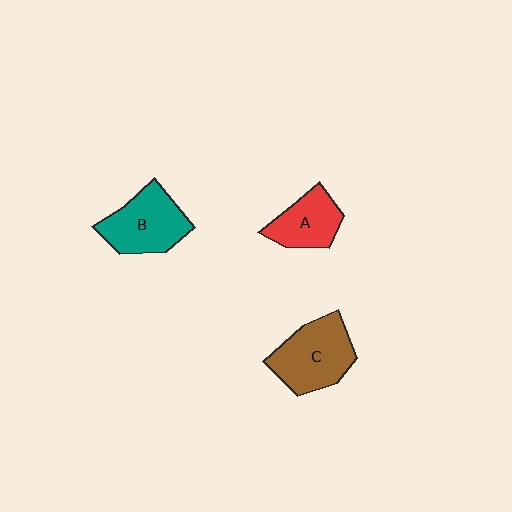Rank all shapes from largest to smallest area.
From largest to smallest: C (brown), B (teal), A (red).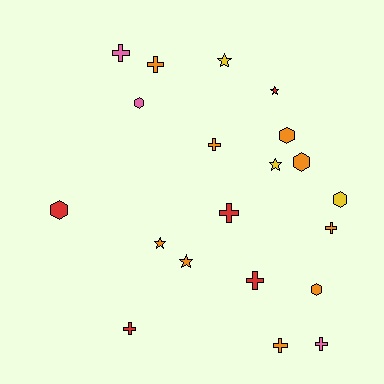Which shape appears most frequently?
Cross, with 9 objects.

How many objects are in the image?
There are 20 objects.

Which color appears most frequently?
Orange, with 9 objects.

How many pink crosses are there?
There are 2 pink crosses.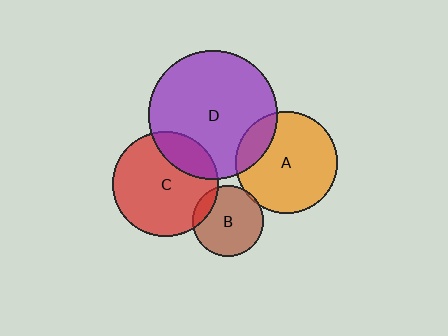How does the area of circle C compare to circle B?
Approximately 2.2 times.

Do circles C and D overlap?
Yes.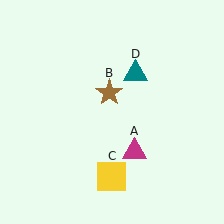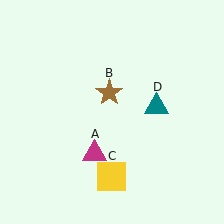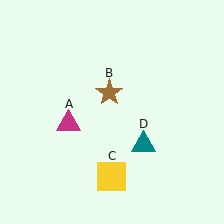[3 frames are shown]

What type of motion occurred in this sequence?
The magenta triangle (object A), teal triangle (object D) rotated clockwise around the center of the scene.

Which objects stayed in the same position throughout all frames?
Brown star (object B) and yellow square (object C) remained stationary.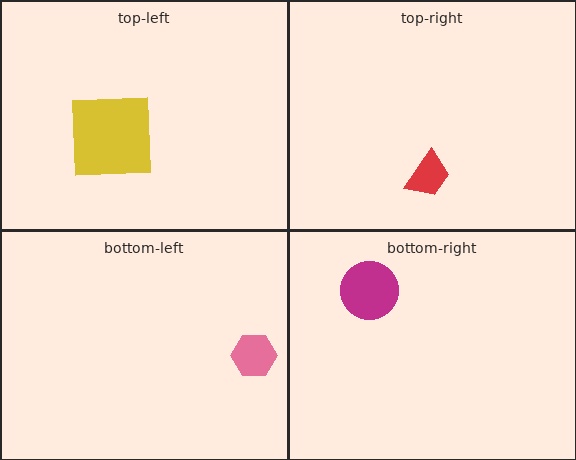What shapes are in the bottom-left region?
The pink hexagon.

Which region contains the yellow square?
The top-left region.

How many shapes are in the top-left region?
1.